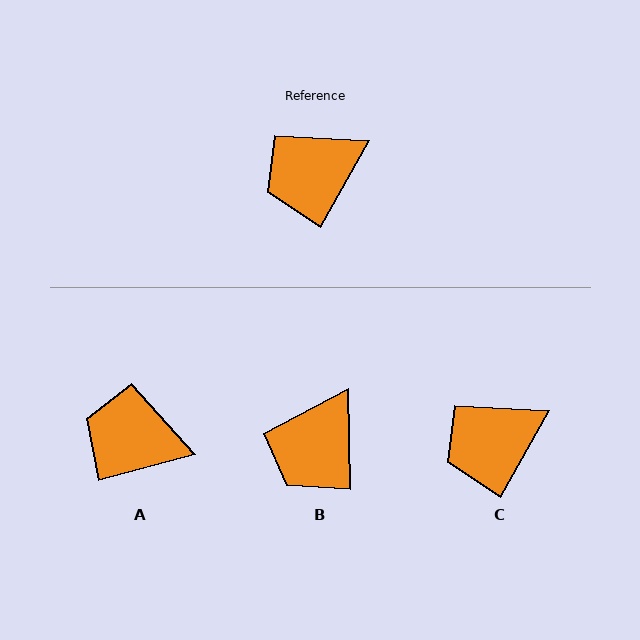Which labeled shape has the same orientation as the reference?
C.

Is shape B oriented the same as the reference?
No, it is off by about 31 degrees.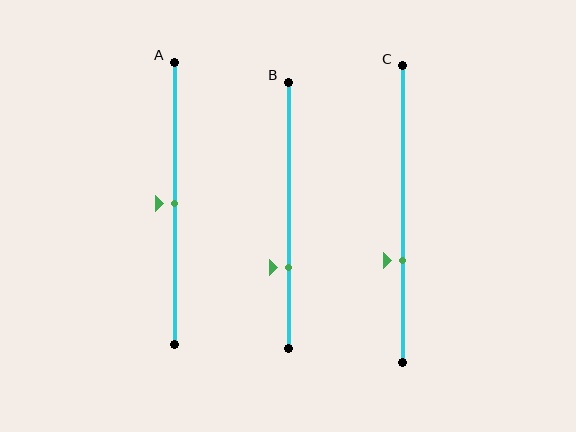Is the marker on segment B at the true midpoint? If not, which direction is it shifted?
No, the marker on segment B is shifted downward by about 20% of the segment length.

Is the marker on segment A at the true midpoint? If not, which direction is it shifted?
Yes, the marker on segment A is at the true midpoint.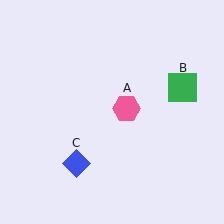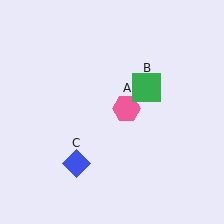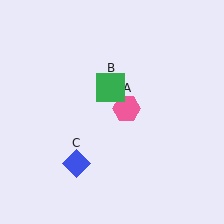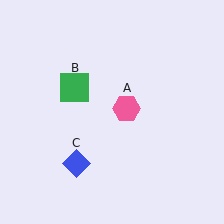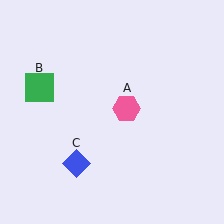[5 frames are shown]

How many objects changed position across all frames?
1 object changed position: green square (object B).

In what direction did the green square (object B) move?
The green square (object B) moved left.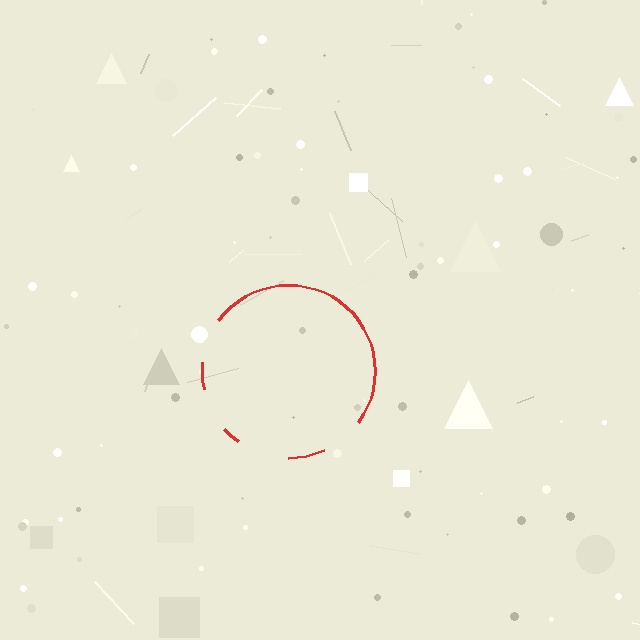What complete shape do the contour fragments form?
The contour fragments form a circle.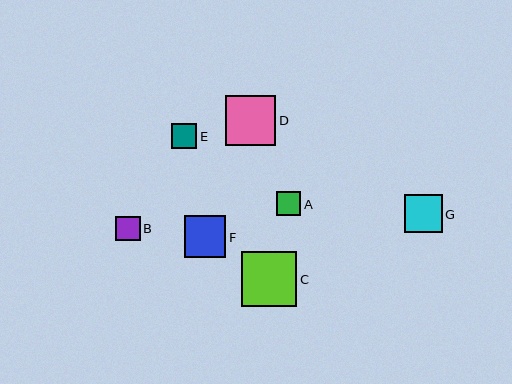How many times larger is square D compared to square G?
Square D is approximately 1.3 times the size of square G.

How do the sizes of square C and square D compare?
Square C and square D are approximately the same size.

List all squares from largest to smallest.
From largest to smallest: C, D, F, G, E, B, A.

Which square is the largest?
Square C is the largest with a size of approximately 55 pixels.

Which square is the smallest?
Square A is the smallest with a size of approximately 24 pixels.